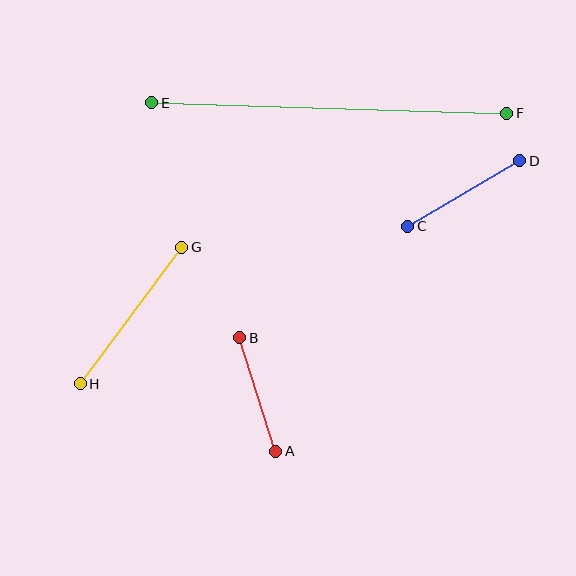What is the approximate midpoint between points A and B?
The midpoint is at approximately (258, 395) pixels.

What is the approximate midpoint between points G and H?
The midpoint is at approximately (131, 316) pixels.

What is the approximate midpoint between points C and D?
The midpoint is at approximately (464, 193) pixels.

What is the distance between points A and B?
The distance is approximately 119 pixels.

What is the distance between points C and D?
The distance is approximately 130 pixels.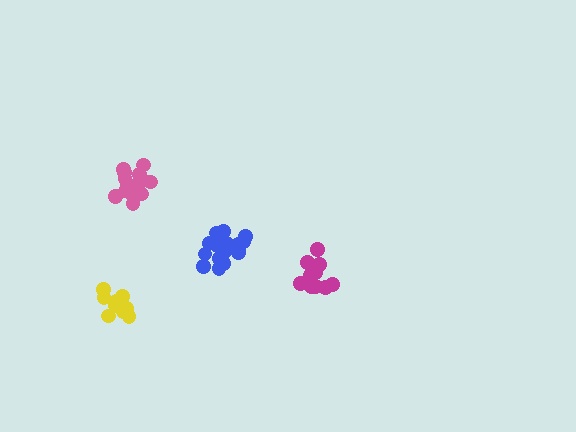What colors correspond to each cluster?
The clusters are colored: pink, yellow, magenta, blue.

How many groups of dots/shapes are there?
There are 4 groups.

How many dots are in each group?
Group 1: 17 dots, Group 2: 11 dots, Group 3: 12 dots, Group 4: 17 dots (57 total).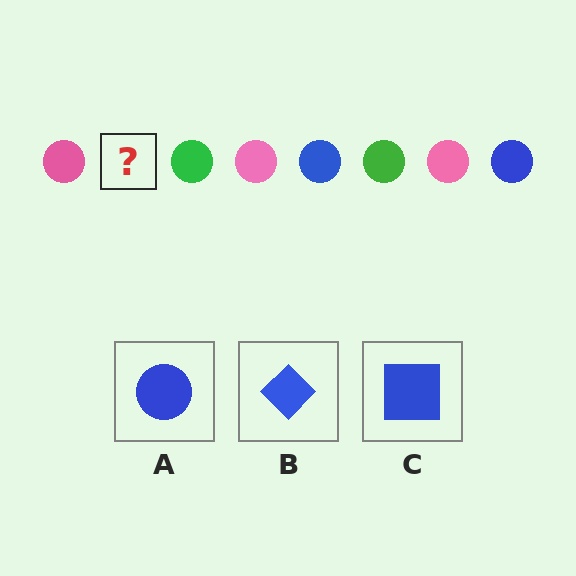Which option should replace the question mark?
Option A.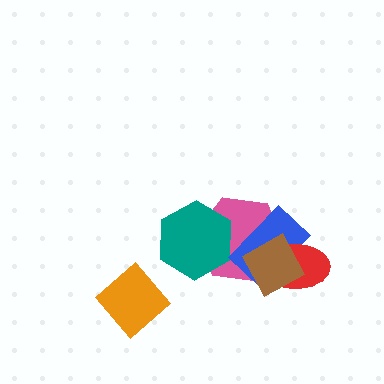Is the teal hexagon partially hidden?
No, no other shape covers it.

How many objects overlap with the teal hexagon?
1 object overlaps with the teal hexagon.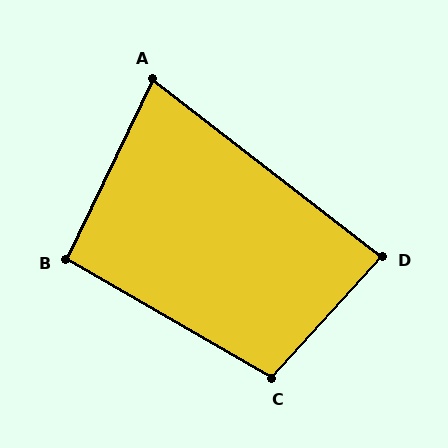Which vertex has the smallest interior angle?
A, at approximately 78 degrees.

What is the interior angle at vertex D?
Approximately 85 degrees (approximately right).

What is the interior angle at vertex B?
Approximately 95 degrees (approximately right).